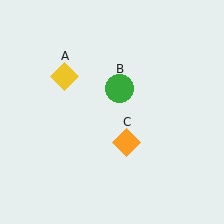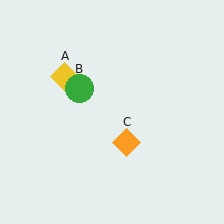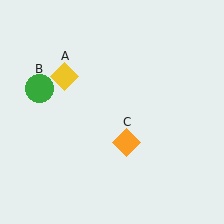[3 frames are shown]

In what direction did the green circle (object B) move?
The green circle (object B) moved left.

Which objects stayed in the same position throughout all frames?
Yellow diamond (object A) and orange diamond (object C) remained stationary.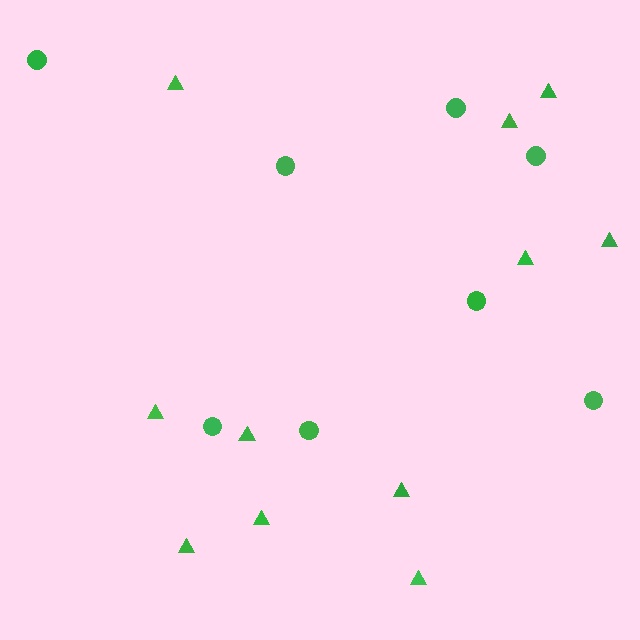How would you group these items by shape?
There are 2 groups: one group of triangles (11) and one group of circles (8).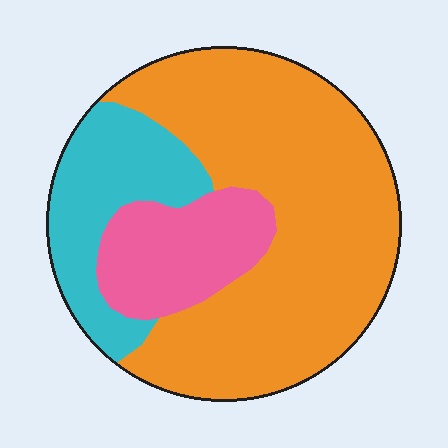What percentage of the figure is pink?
Pink covers 17% of the figure.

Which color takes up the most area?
Orange, at roughly 65%.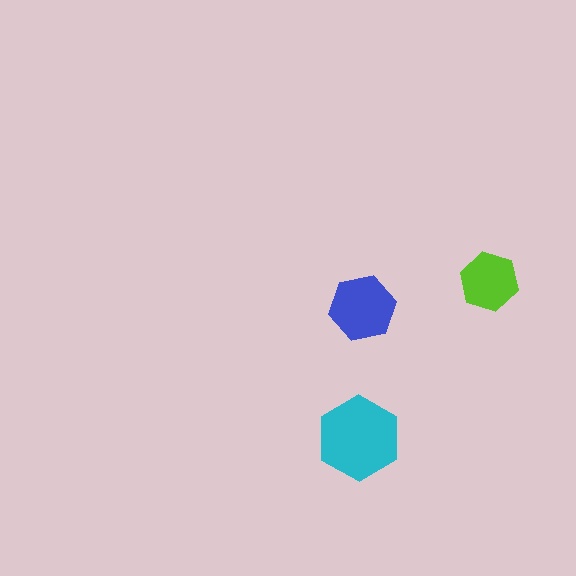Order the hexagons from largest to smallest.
the cyan one, the blue one, the lime one.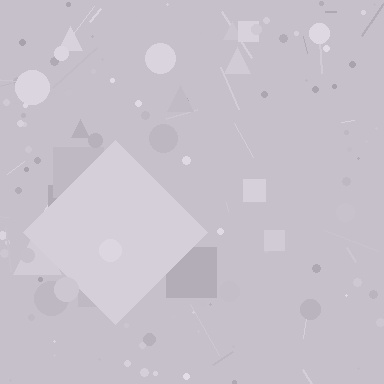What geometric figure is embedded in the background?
A diamond is embedded in the background.